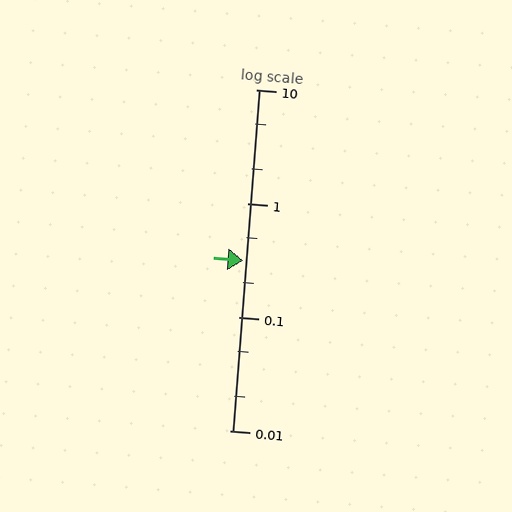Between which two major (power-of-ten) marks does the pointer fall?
The pointer is between 0.1 and 1.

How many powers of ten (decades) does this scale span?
The scale spans 3 decades, from 0.01 to 10.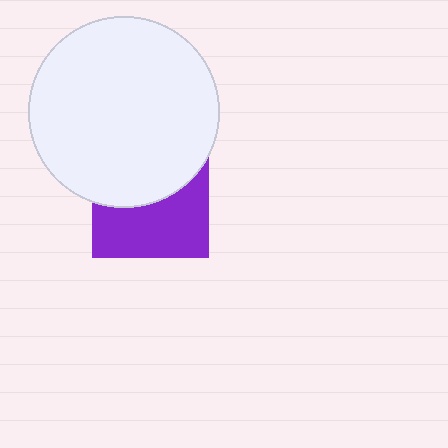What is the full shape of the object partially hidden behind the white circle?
The partially hidden object is a purple square.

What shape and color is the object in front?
The object in front is a white circle.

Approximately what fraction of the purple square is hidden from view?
Roughly 48% of the purple square is hidden behind the white circle.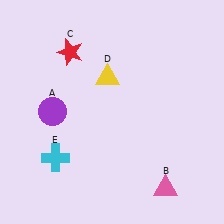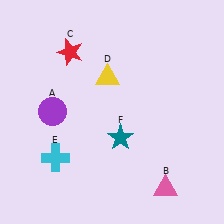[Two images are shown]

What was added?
A teal star (F) was added in Image 2.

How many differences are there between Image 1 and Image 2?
There is 1 difference between the two images.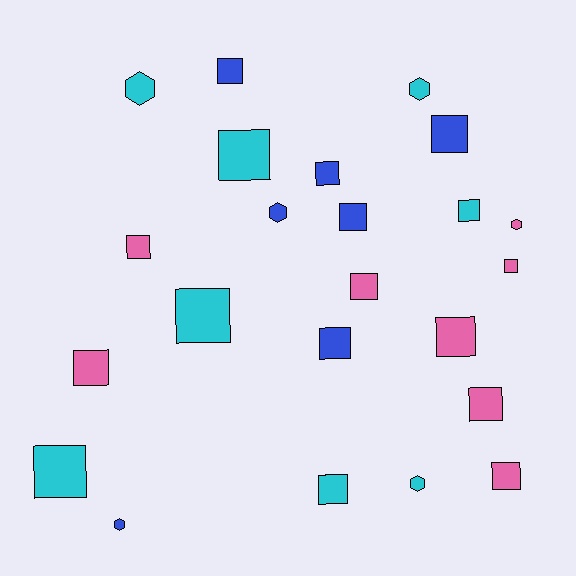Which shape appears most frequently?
Square, with 17 objects.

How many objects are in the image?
There are 23 objects.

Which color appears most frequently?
Pink, with 8 objects.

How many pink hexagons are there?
There is 1 pink hexagon.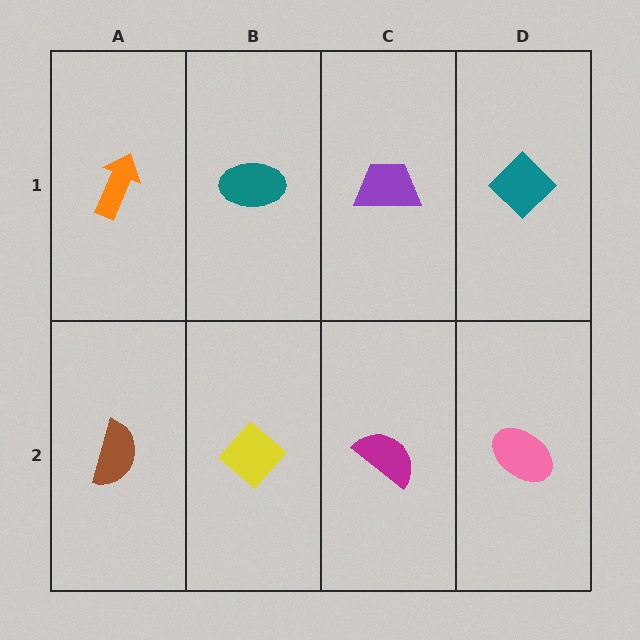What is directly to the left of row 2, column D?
A magenta semicircle.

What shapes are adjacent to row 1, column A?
A brown semicircle (row 2, column A), a teal ellipse (row 1, column B).